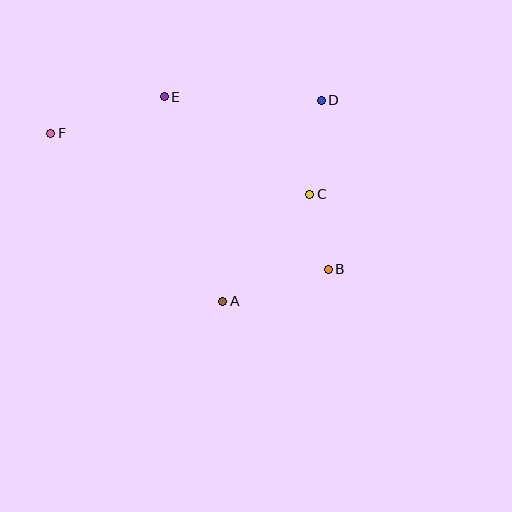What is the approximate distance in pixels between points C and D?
The distance between C and D is approximately 95 pixels.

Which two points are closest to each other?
Points B and C are closest to each other.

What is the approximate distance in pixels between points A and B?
The distance between A and B is approximately 110 pixels.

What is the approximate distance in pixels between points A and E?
The distance between A and E is approximately 213 pixels.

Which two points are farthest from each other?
Points B and F are farthest from each other.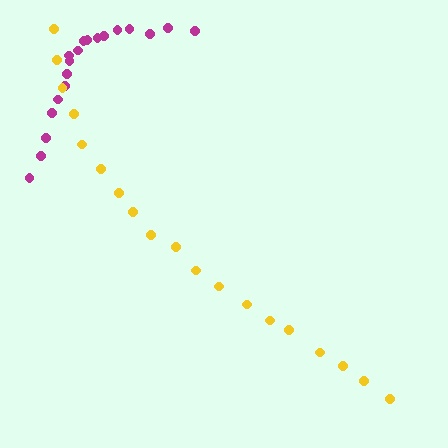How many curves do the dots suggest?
There are 2 distinct paths.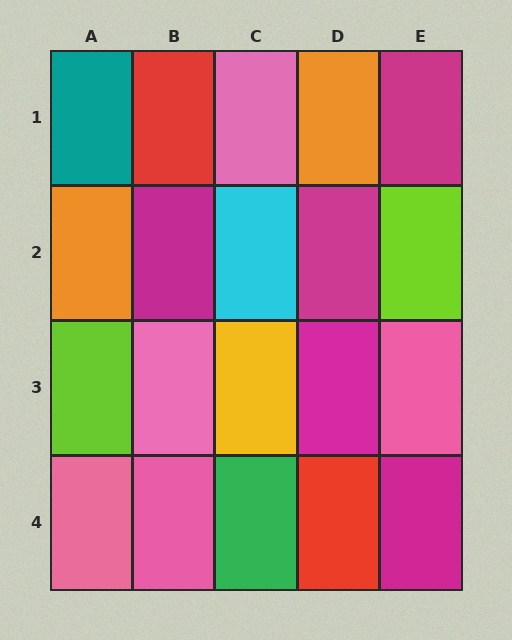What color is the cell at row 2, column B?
Magenta.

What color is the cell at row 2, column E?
Lime.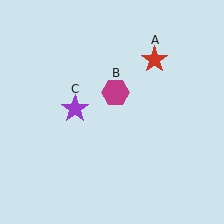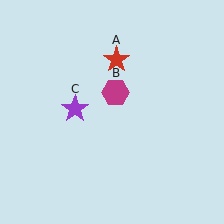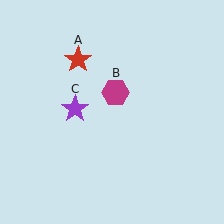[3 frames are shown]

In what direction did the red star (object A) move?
The red star (object A) moved left.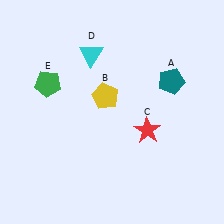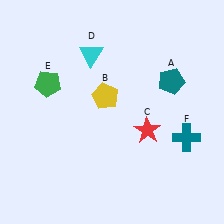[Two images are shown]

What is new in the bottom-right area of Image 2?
A teal cross (F) was added in the bottom-right area of Image 2.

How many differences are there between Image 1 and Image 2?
There is 1 difference between the two images.